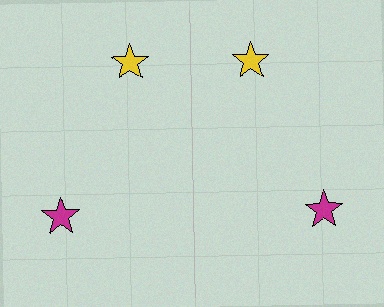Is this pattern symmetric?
Yes, this pattern has bilateral (reflection) symmetry.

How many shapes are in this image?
There are 4 shapes in this image.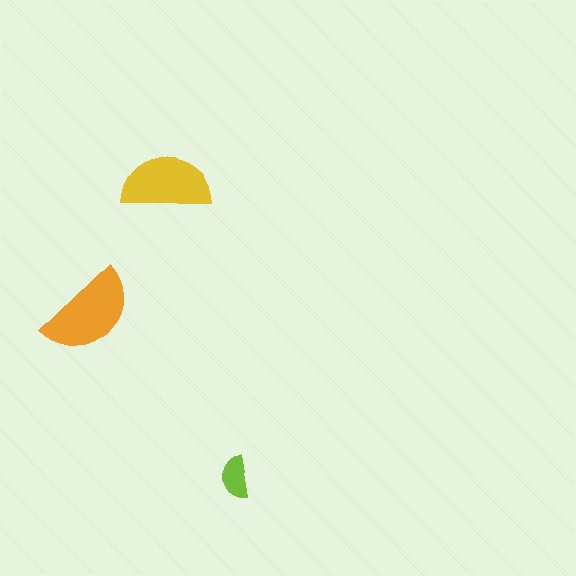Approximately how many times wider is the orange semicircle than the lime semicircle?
About 2 times wider.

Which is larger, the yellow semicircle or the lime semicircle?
The yellow one.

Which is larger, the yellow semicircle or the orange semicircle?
The orange one.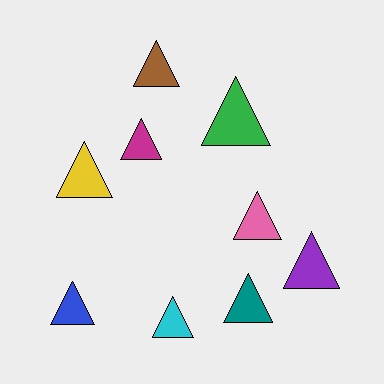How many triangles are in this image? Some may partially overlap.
There are 9 triangles.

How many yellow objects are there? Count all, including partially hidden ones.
There is 1 yellow object.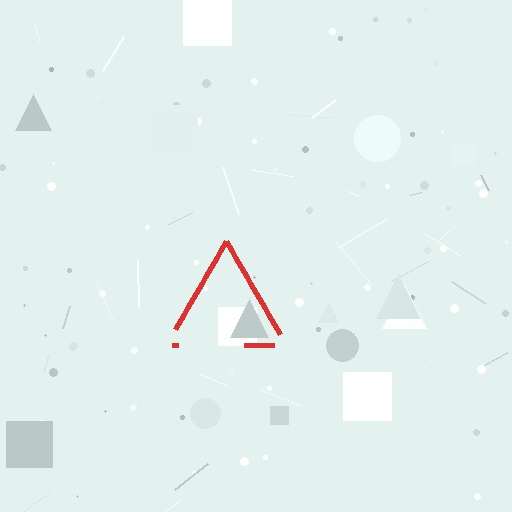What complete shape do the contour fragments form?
The contour fragments form a triangle.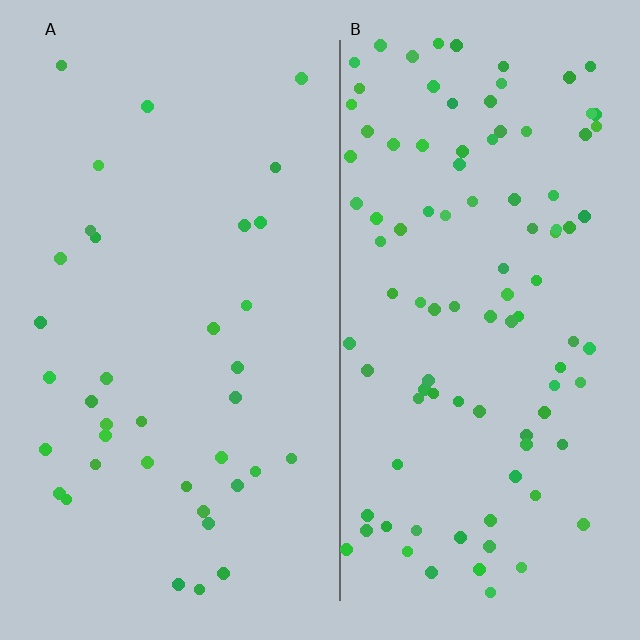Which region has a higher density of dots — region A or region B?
B (the right).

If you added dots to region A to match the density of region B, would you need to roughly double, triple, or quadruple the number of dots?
Approximately triple.